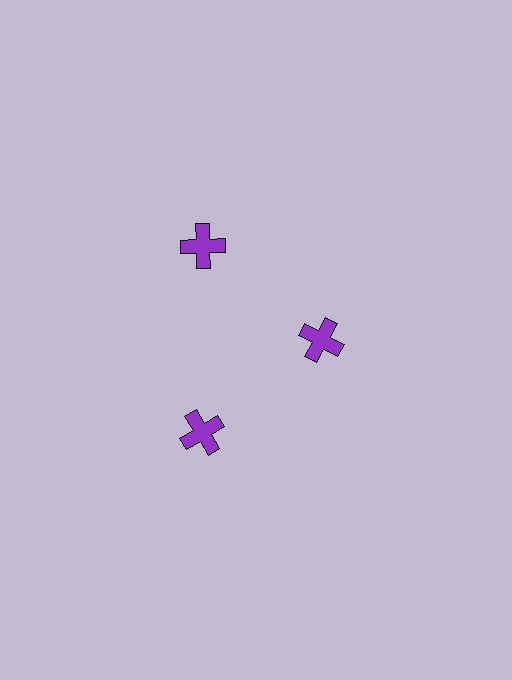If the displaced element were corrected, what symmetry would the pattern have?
It would have 3-fold rotational symmetry — the pattern would map onto itself every 120 degrees.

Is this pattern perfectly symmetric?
No. The 3 purple crosses are arranged in a ring, but one element near the 3 o'clock position is pulled inward toward the center, breaking the 3-fold rotational symmetry.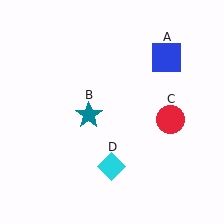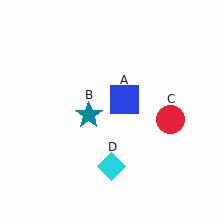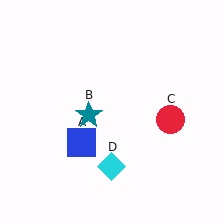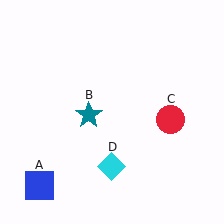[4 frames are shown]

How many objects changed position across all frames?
1 object changed position: blue square (object A).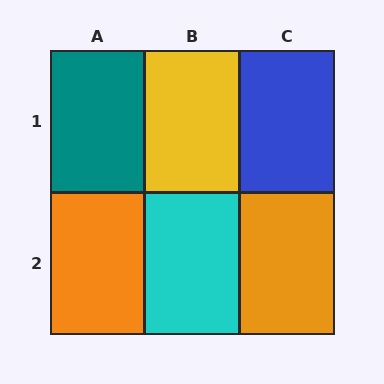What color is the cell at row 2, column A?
Orange.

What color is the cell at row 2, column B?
Cyan.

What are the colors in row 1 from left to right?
Teal, yellow, blue.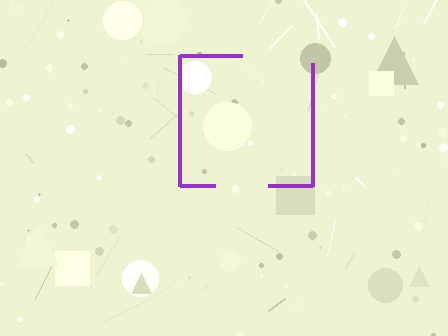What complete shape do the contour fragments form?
The contour fragments form a square.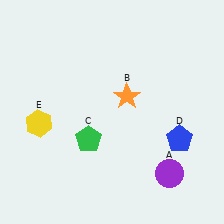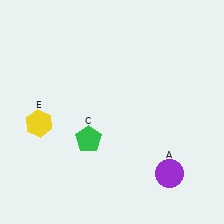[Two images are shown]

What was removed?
The blue pentagon (D), the orange star (B) were removed in Image 2.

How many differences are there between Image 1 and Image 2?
There are 2 differences between the two images.